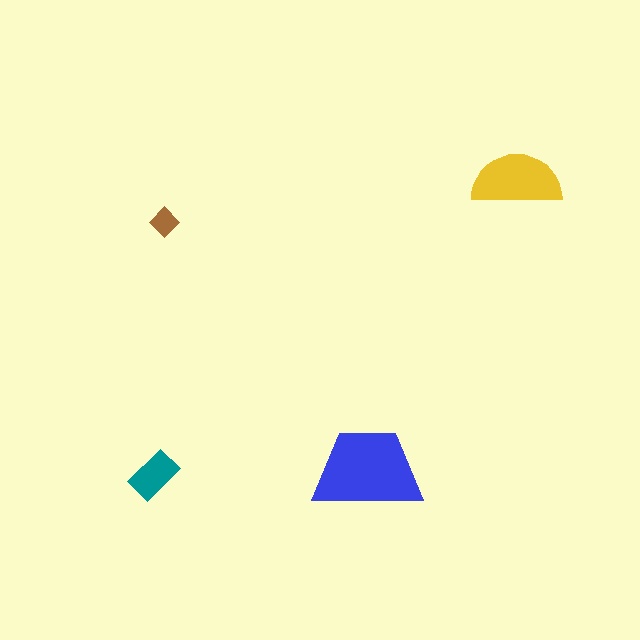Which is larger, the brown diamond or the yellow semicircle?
The yellow semicircle.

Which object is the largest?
The blue trapezoid.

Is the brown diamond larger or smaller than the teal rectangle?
Smaller.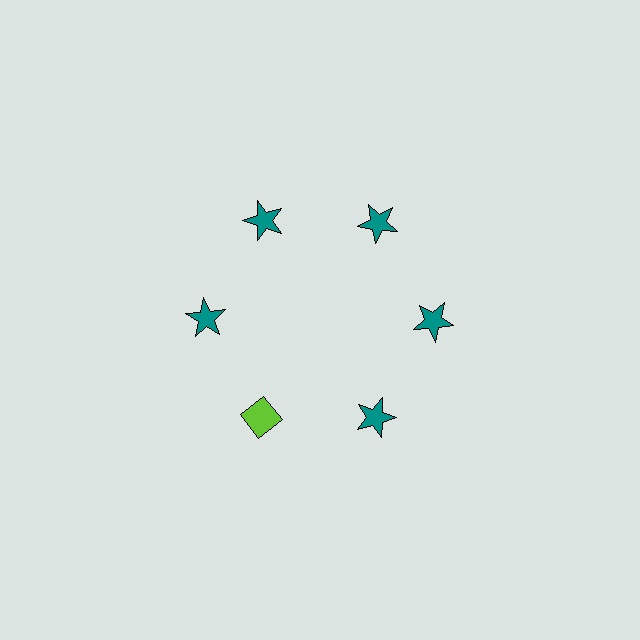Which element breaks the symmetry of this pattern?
The lime diamond at roughly the 7 o'clock position breaks the symmetry. All other shapes are teal stars.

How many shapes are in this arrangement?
There are 6 shapes arranged in a ring pattern.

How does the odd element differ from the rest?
It differs in both color (lime instead of teal) and shape (diamond instead of star).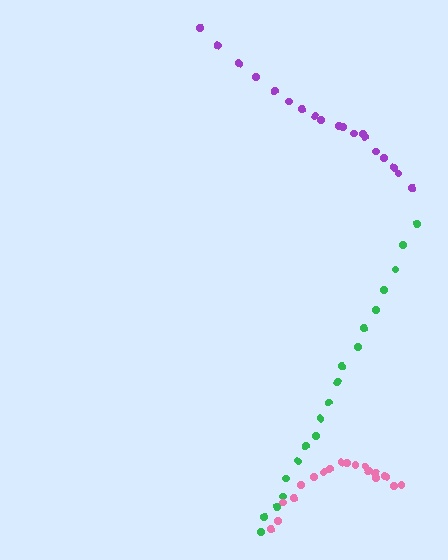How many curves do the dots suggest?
There are 3 distinct paths.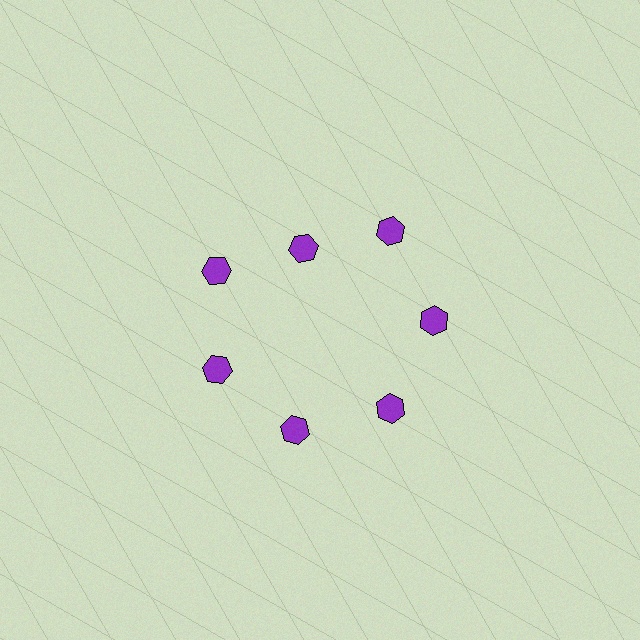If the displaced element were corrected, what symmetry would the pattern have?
It would have 7-fold rotational symmetry — the pattern would map onto itself every 51 degrees.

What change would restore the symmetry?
The symmetry would be restored by moving it outward, back onto the ring so that all 7 hexagons sit at equal angles and equal distance from the center.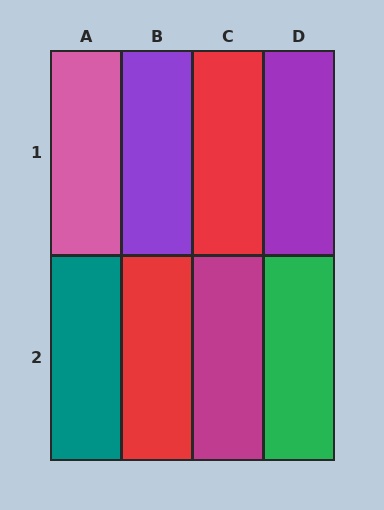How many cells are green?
1 cell is green.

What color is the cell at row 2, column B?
Red.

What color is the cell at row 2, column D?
Green.